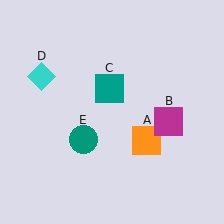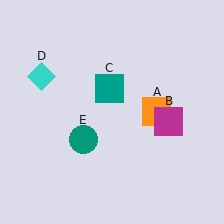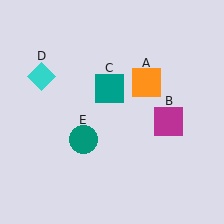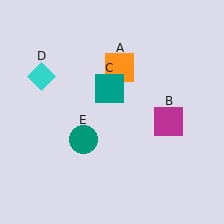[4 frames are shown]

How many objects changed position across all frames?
1 object changed position: orange square (object A).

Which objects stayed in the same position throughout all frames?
Magenta square (object B) and teal square (object C) and cyan diamond (object D) and teal circle (object E) remained stationary.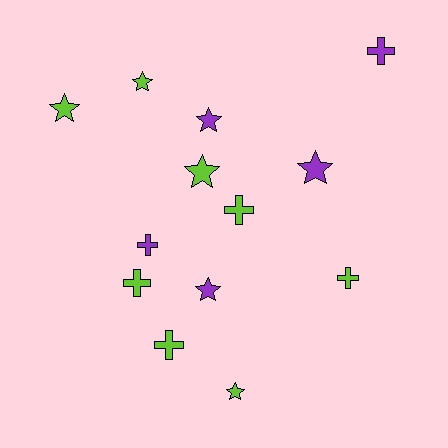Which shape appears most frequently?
Star, with 7 objects.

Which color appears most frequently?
Lime, with 8 objects.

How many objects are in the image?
There are 13 objects.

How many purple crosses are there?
There are 2 purple crosses.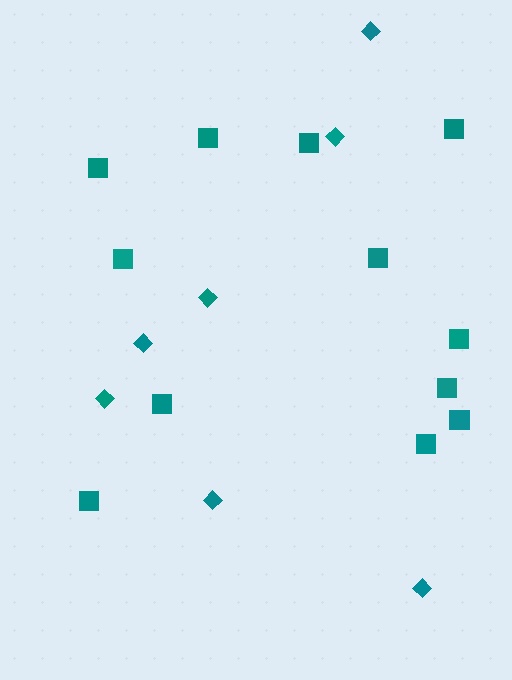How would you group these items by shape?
There are 2 groups: one group of squares (12) and one group of diamonds (7).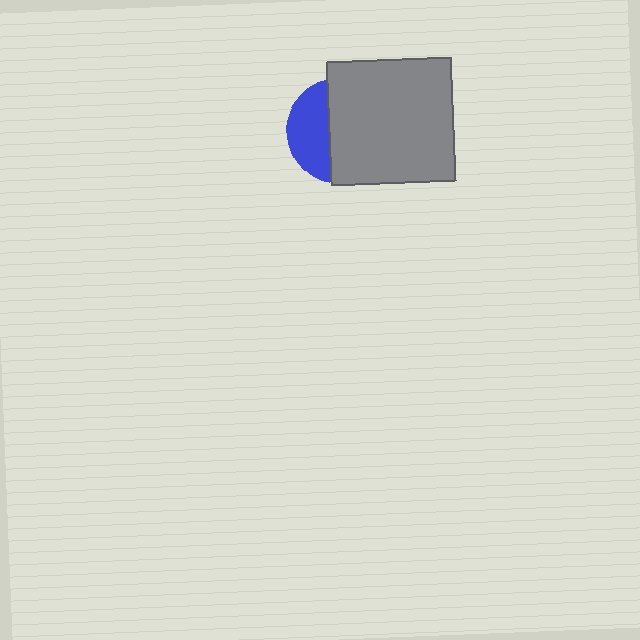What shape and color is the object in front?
The object in front is a gray square.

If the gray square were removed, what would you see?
You would see the complete blue circle.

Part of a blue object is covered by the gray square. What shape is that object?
It is a circle.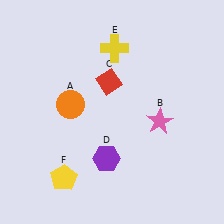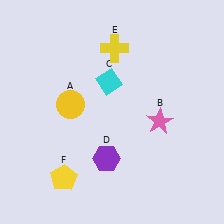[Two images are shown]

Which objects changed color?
A changed from orange to yellow. C changed from red to cyan.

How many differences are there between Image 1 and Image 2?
There are 2 differences between the two images.